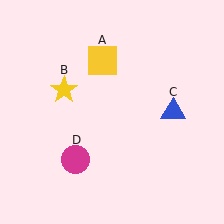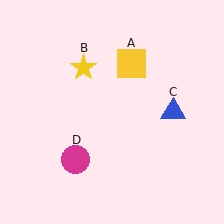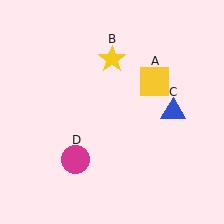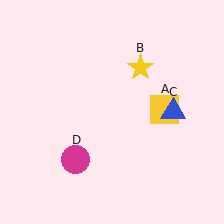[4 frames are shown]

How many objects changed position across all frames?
2 objects changed position: yellow square (object A), yellow star (object B).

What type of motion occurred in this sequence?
The yellow square (object A), yellow star (object B) rotated clockwise around the center of the scene.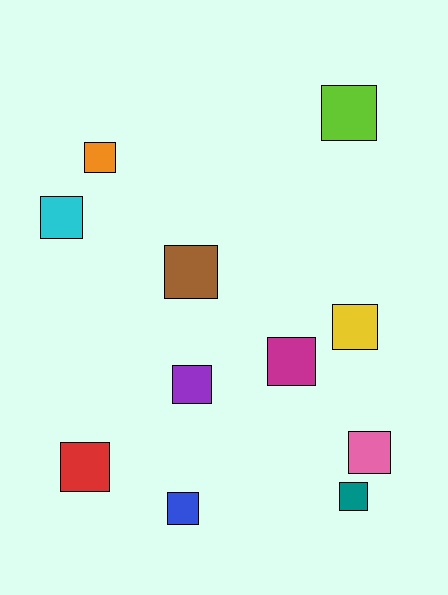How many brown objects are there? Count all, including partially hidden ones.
There is 1 brown object.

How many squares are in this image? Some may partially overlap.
There are 11 squares.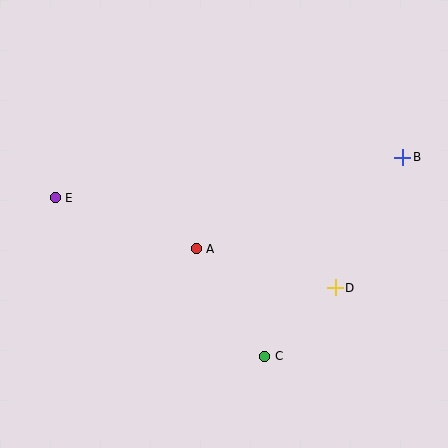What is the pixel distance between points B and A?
The distance between B and A is 226 pixels.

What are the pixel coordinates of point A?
Point A is at (196, 249).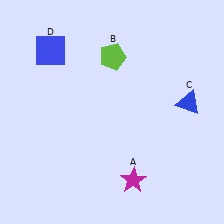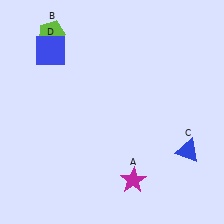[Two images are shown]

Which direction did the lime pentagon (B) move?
The lime pentagon (B) moved left.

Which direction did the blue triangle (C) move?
The blue triangle (C) moved down.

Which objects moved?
The objects that moved are: the lime pentagon (B), the blue triangle (C).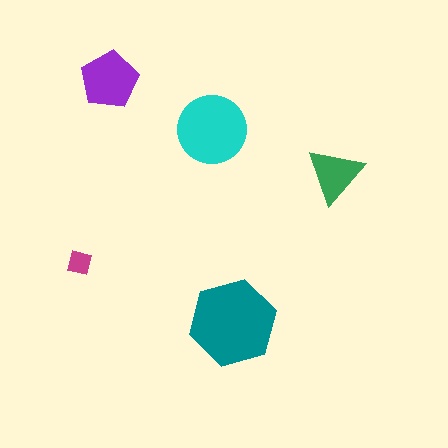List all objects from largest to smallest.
The teal hexagon, the cyan circle, the purple pentagon, the green triangle, the magenta square.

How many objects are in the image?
There are 5 objects in the image.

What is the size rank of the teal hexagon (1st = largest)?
1st.